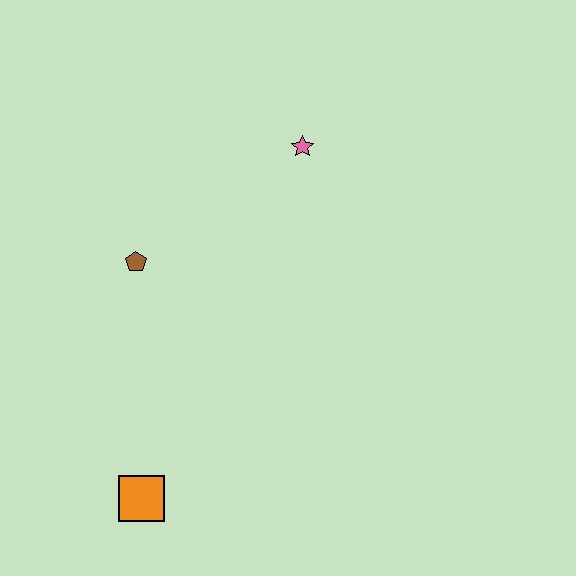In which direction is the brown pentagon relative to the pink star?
The brown pentagon is to the left of the pink star.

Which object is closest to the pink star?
The brown pentagon is closest to the pink star.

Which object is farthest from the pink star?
The orange square is farthest from the pink star.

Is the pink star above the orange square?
Yes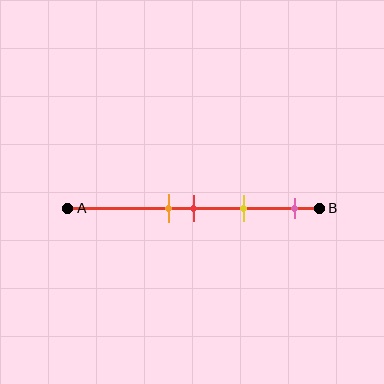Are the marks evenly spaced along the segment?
No, the marks are not evenly spaced.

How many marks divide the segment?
There are 4 marks dividing the segment.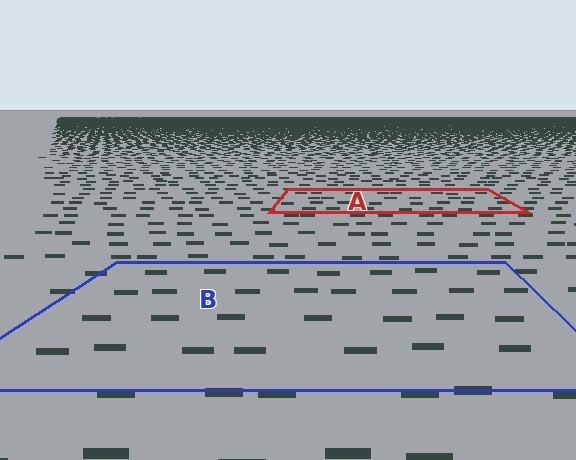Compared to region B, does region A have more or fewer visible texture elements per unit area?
Region A has more texture elements per unit area — they are packed more densely because it is farther away.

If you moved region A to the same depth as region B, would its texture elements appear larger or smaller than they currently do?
They would appear larger. At a closer depth, the same texture elements are projected at a bigger on-screen size.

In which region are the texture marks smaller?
The texture marks are smaller in region A, because it is farther away.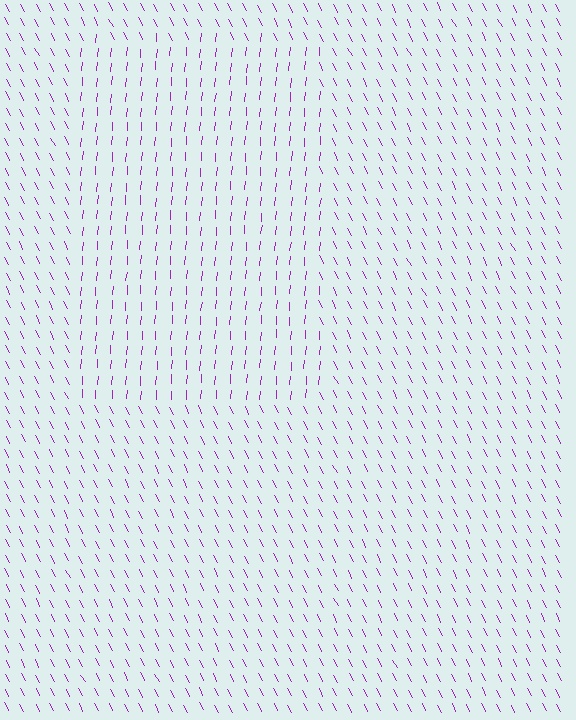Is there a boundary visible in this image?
Yes, there is a texture boundary formed by a change in line orientation.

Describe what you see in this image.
The image is filled with small purple line segments. A rectangle region in the image has lines oriented differently from the surrounding lines, creating a visible texture boundary.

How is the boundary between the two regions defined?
The boundary is defined purely by a change in line orientation (approximately 33 degrees difference). All lines are the same color and thickness.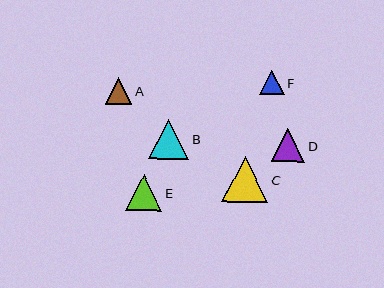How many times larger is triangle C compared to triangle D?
Triangle C is approximately 1.4 times the size of triangle D.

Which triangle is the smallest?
Triangle F is the smallest with a size of approximately 25 pixels.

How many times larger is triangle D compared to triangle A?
Triangle D is approximately 1.3 times the size of triangle A.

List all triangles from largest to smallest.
From largest to smallest: C, B, E, D, A, F.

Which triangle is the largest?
Triangle C is the largest with a size of approximately 46 pixels.